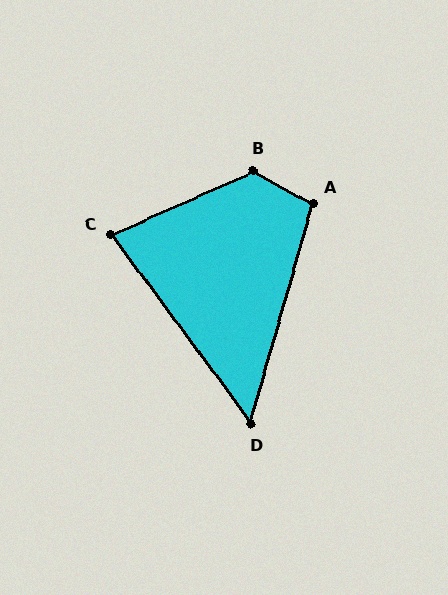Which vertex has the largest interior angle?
B, at approximately 127 degrees.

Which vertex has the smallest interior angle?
D, at approximately 53 degrees.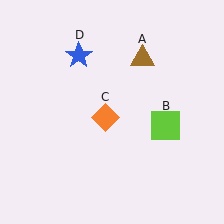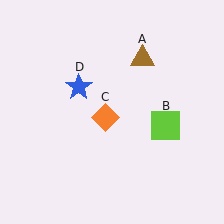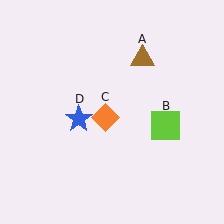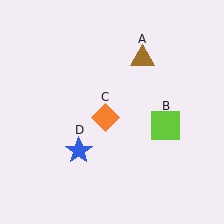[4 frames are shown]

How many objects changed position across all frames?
1 object changed position: blue star (object D).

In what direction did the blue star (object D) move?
The blue star (object D) moved down.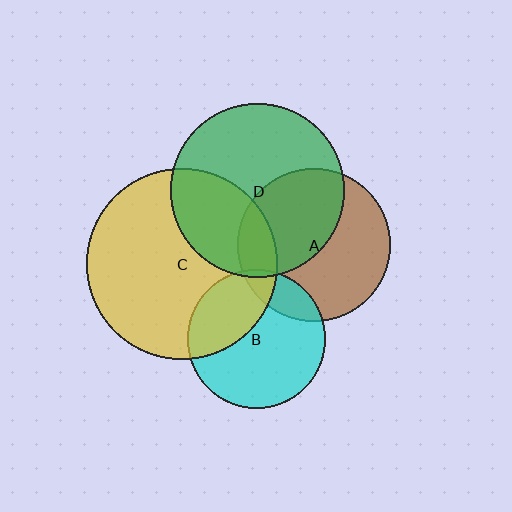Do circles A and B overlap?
Yes.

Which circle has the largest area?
Circle C (yellow).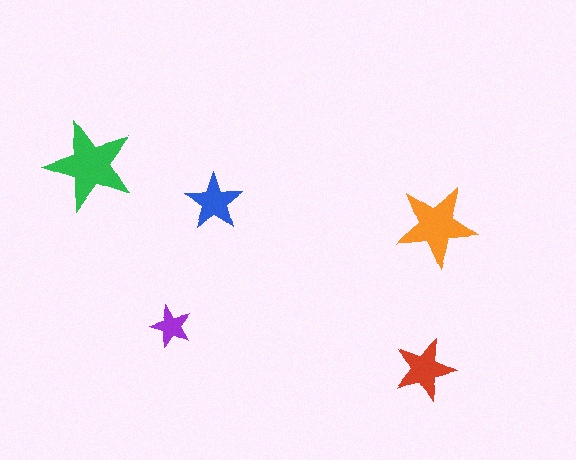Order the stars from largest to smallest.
the green one, the orange one, the red one, the blue one, the purple one.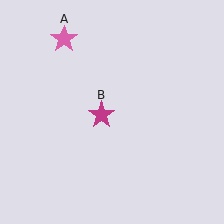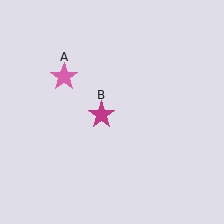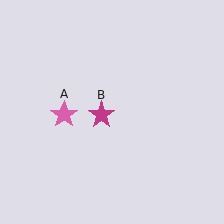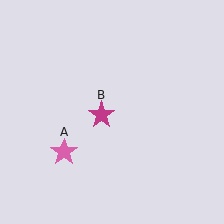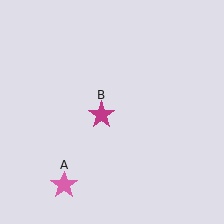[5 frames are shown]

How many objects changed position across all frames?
1 object changed position: pink star (object A).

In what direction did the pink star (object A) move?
The pink star (object A) moved down.